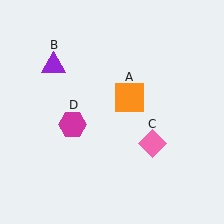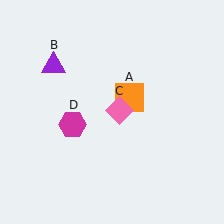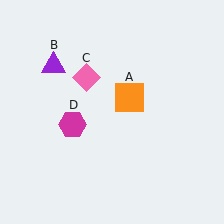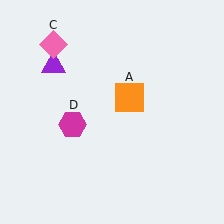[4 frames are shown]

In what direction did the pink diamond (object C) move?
The pink diamond (object C) moved up and to the left.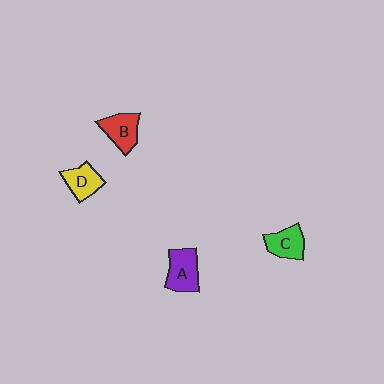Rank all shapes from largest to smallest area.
From largest to smallest: A (purple), B (red), C (green), D (yellow).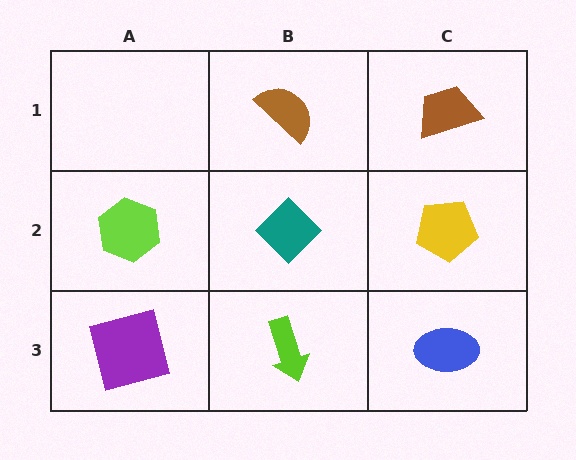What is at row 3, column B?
A lime arrow.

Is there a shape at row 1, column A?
No, that cell is empty.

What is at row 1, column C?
A brown trapezoid.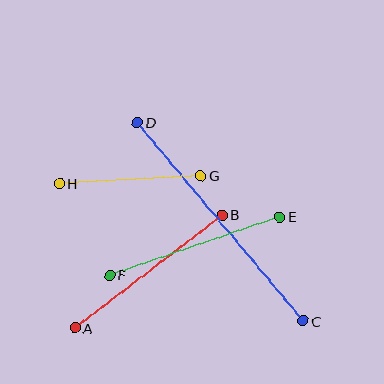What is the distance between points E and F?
The distance is approximately 179 pixels.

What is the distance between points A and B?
The distance is approximately 186 pixels.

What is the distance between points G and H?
The distance is approximately 141 pixels.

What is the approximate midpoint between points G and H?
The midpoint is at approximately (130, 179) pixels.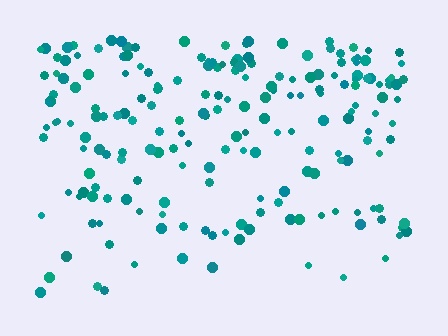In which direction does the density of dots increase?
From bottom to top, with the top side densest.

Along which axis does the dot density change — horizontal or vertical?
Vertical.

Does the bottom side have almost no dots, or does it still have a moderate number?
Still a moderate number, just noticeably fewer than the top.